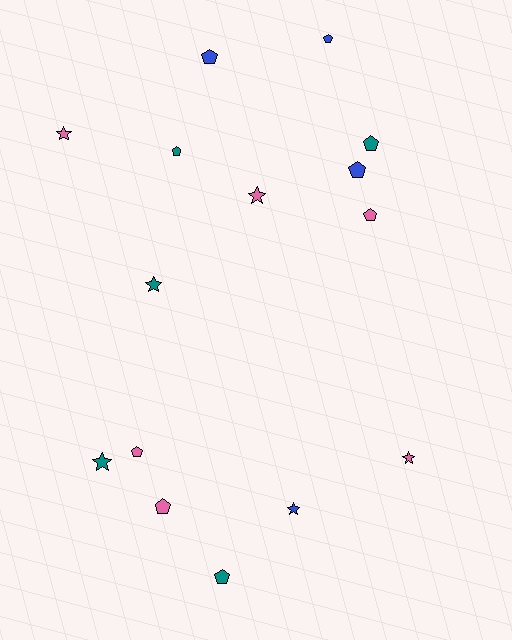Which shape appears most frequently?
Pentagon, with 9 objects.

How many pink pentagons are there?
There are 3 pink pentagons.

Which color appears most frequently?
Pink, with 6 objects.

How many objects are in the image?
There are 15 objects.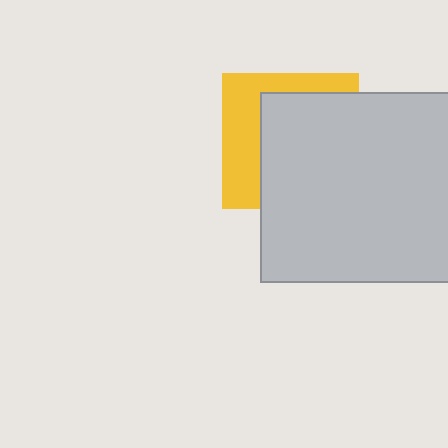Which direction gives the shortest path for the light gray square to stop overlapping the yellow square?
Moving right gives the shortest separation.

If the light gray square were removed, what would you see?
You would see the complete yellow square.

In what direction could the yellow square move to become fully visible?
The yellow square could move left. That would shift it out from behind the light gray square entirely.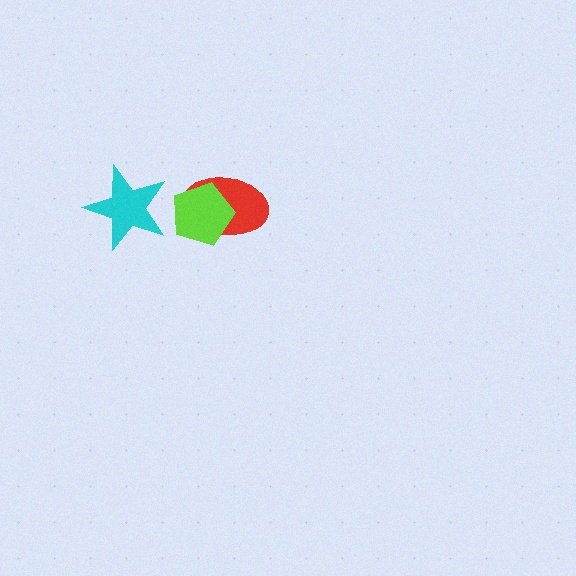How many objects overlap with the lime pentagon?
1 object overlaps with the lime pentagon.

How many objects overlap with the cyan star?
0 objects overlap with the cyan star.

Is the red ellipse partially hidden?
Yes, it is partially covered by another shape.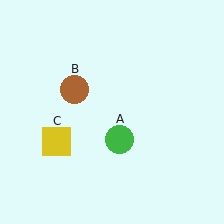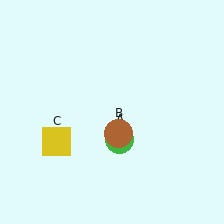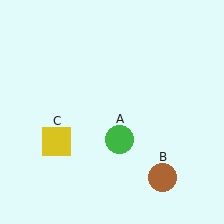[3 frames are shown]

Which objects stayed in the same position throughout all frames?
Green circle (object A) and yellow square (object C) remained stationary.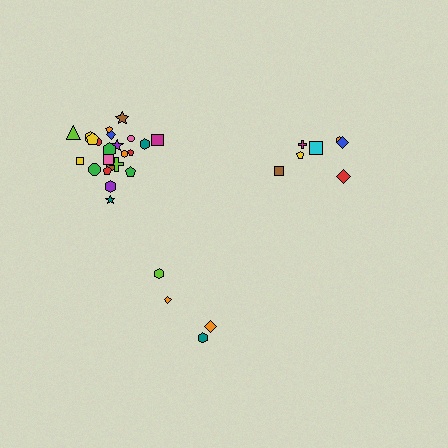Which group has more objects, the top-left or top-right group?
The top-left group.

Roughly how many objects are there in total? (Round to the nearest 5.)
Roughly 35 objects in total.